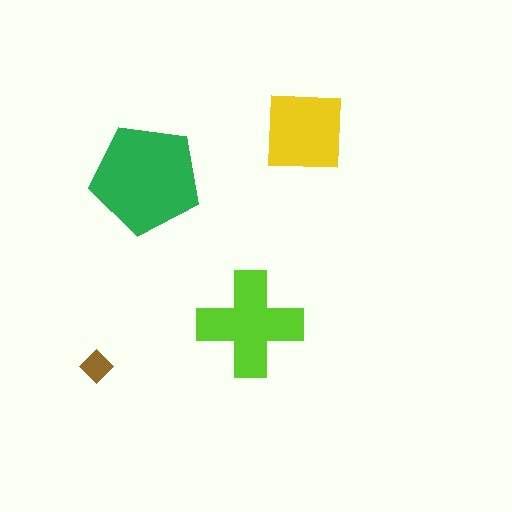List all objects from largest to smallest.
The green pentagon, the lime cross, the yellow square, the brown diamond.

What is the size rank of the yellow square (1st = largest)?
3rd.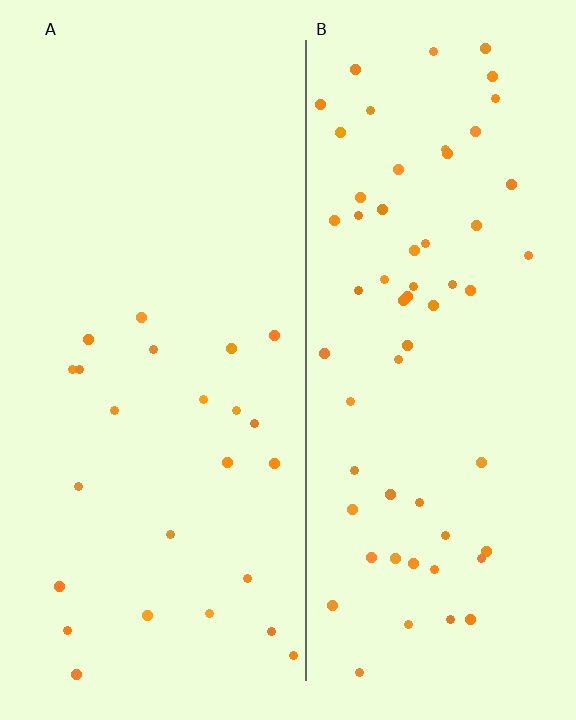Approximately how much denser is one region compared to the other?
Approximately 2.5× — region B over region A.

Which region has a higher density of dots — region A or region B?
B (the right).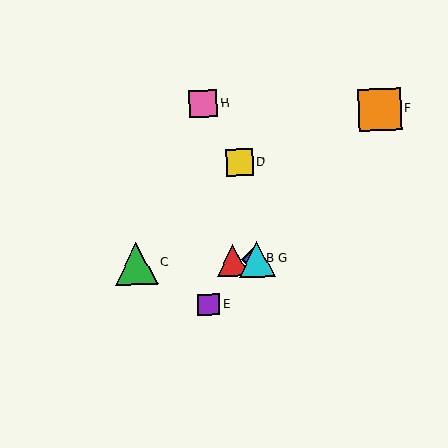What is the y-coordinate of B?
Object B is at y≈259.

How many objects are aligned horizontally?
4 objects (A, B, C, G) are aligned horizontally.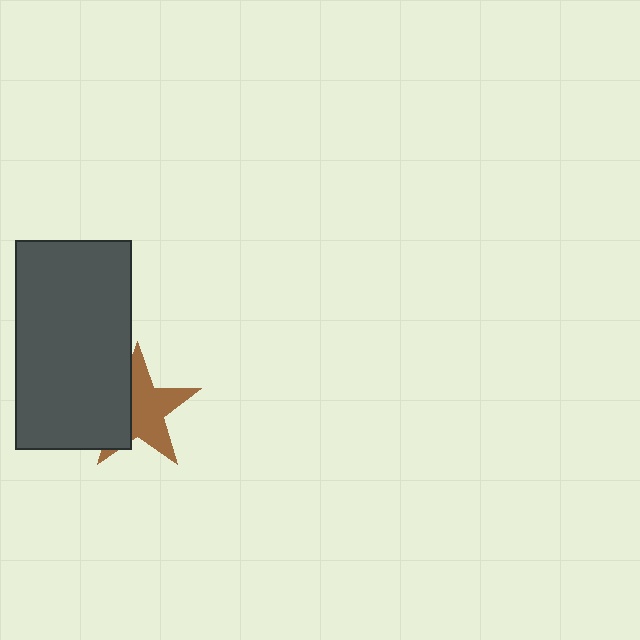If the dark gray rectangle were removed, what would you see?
You would see the complete brown star.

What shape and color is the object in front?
The object in front is a dark gray rectangle.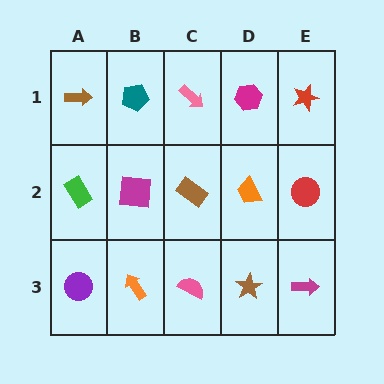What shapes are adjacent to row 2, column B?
A teal pentagon (row 1, column B), an orange arrow (row 3, column B), a green rectangle (row 2, column A), a brown rectangle (row 2, column C).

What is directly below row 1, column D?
An orange trapezoid.